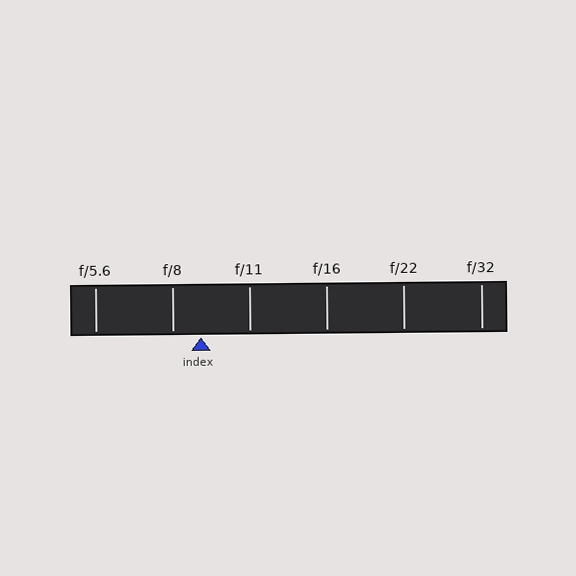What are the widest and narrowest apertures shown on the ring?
The widest aperture shown is f/5.6 and the narrowest is f/32.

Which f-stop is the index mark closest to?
The index mark is closest to f/8.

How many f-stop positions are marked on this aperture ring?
There are 6 f-stop positions marked.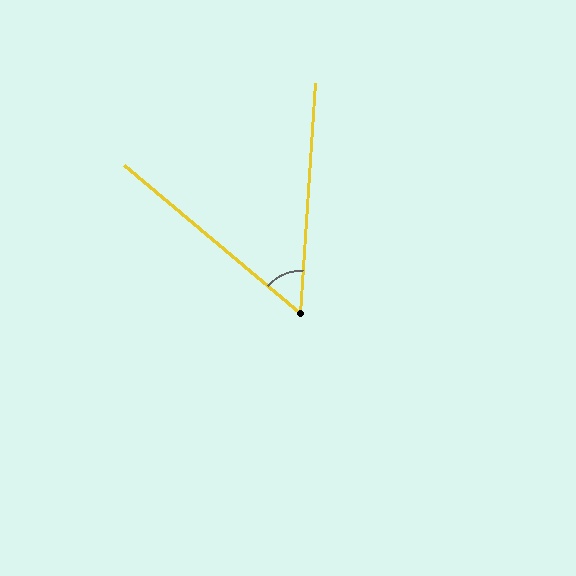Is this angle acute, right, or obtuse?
It is acute.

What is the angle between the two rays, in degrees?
Approximately 54 degrees.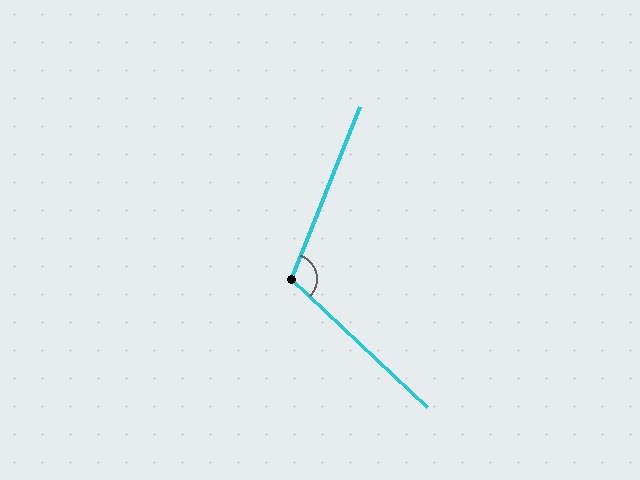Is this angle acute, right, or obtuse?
It is obtuse.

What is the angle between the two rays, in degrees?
Approximately 112 degrees.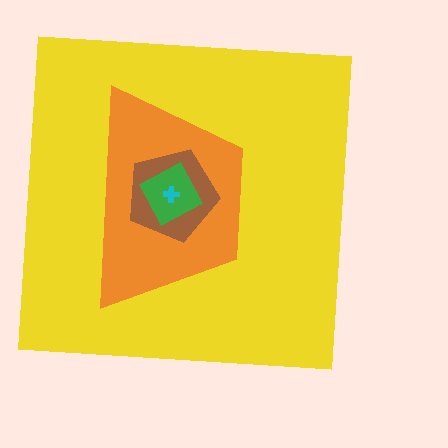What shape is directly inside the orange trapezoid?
The brown pentagon.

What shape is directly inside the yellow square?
The orange trapezoid.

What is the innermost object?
The cyan cross.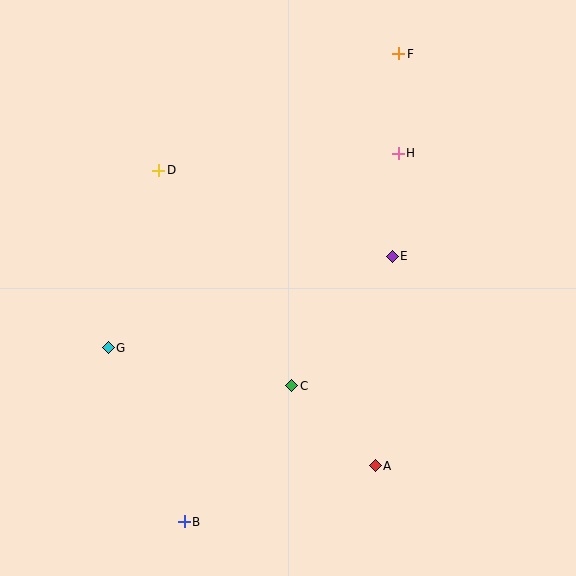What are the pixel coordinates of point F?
Point F is at (399, 54).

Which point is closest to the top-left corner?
Point D is closest to the top-left corner.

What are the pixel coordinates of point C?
Point C is at (292, 386).